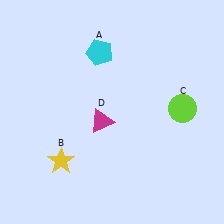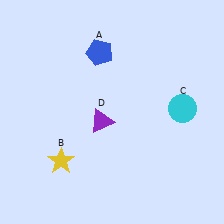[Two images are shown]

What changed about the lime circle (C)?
In Image 1, C is lime. In Image 2, it changed to cyan.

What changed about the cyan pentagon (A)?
In Image 1, A is cyan. In Image 2, it changed to blue.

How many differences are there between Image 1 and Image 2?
There are 3 differences between the two images.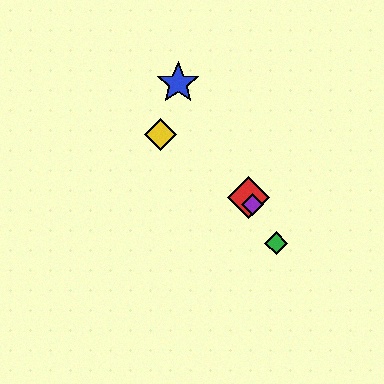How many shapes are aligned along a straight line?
4 shapes (the red diamond, the blue star, the green diamond, the purple diamond) are aligned along a straight line.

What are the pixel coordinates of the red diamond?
The red diamond is at (248, 198).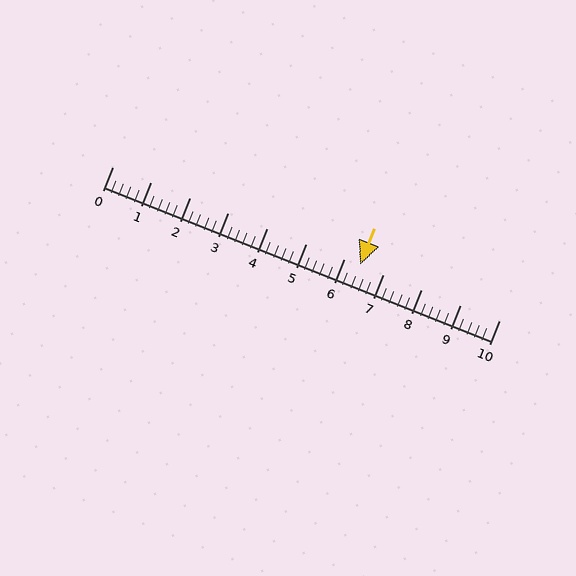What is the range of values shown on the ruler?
The ruler shows values from 0 to 10.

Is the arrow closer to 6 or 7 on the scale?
The arrow is closer to 6.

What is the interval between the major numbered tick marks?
The major tick marks are spaced 1 units apart.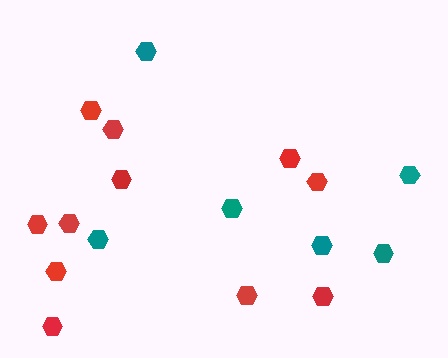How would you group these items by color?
There are 2 groups: one group of teal hexagons (6) and one group of red hexagons (11).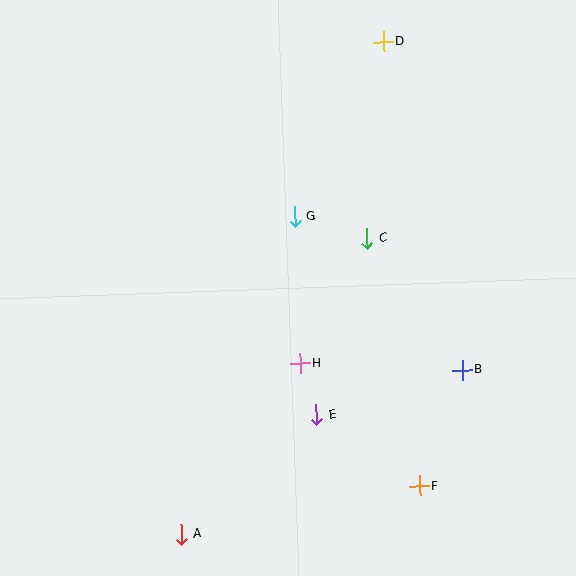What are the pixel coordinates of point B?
Point B is at (462, 370).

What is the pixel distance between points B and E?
The distance between B and E is 153 pixels.